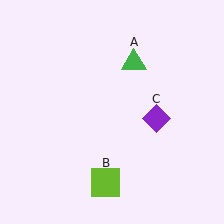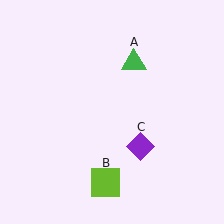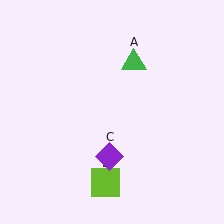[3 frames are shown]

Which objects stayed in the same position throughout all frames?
Green triangle (object A) and lime square (object B) remained stationary.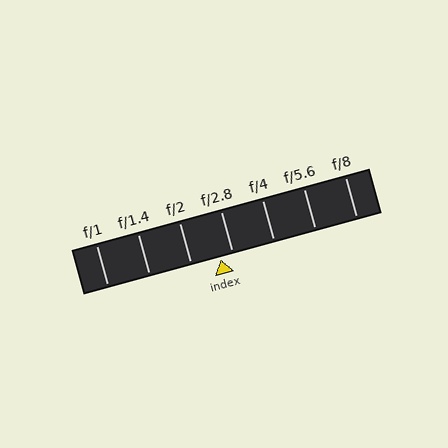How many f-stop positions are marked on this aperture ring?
There are 7 f-stop positions marked.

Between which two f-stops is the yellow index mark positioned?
The index mark is between f/2 and f/2.8.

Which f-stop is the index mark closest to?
The index mark is closest to f/2.8.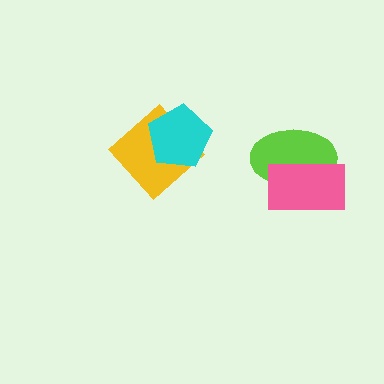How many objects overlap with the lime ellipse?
1 object overlaps with the lime ellipse.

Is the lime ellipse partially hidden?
Yes, it is partially covered by another shape.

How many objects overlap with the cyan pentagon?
1 object overlaps with the cyan pentagon.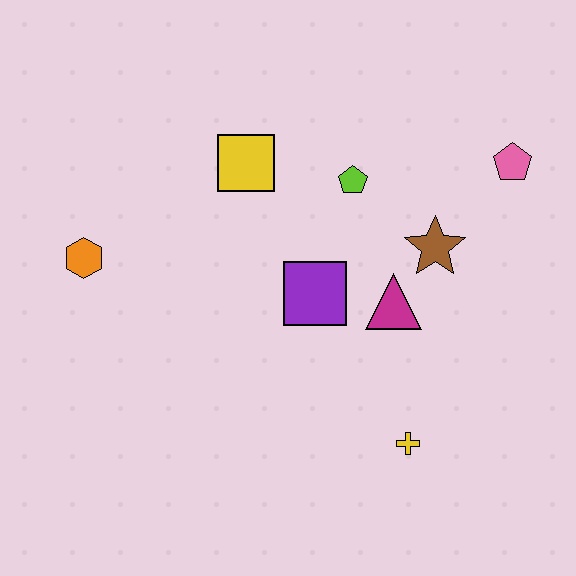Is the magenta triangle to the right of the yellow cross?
No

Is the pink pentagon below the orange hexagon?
No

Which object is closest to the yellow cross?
The magenta triangle is closest to the yellow cross.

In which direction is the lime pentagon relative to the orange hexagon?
The lime pentagon is to the right of the orange hexagon.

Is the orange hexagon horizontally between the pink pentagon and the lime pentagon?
No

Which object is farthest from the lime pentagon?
The orange hexagon is farthest from the lime pentagon.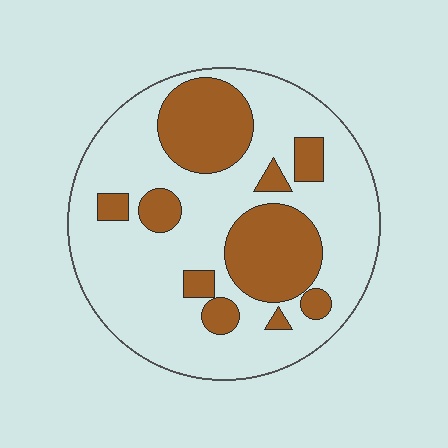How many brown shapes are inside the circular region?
10.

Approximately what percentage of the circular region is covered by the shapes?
Approximately 30%.